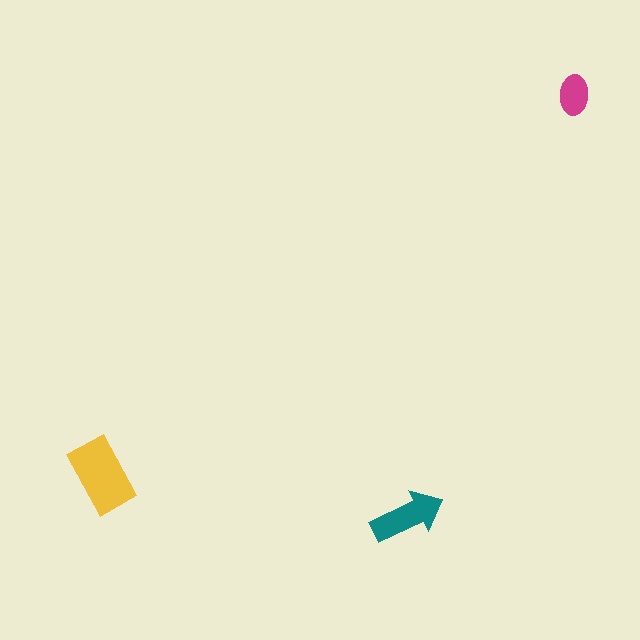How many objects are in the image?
There are 3 objects in the image.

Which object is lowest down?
The teal arrow is bottommost.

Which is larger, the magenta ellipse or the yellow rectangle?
The yellow rectangle.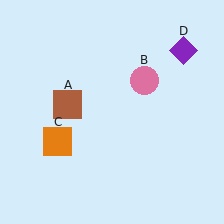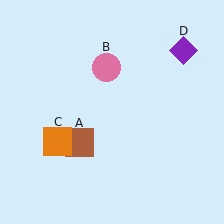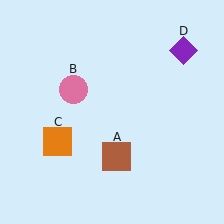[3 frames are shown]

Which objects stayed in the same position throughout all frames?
Orange square (object C) and purple diamond (object D) remained stationary.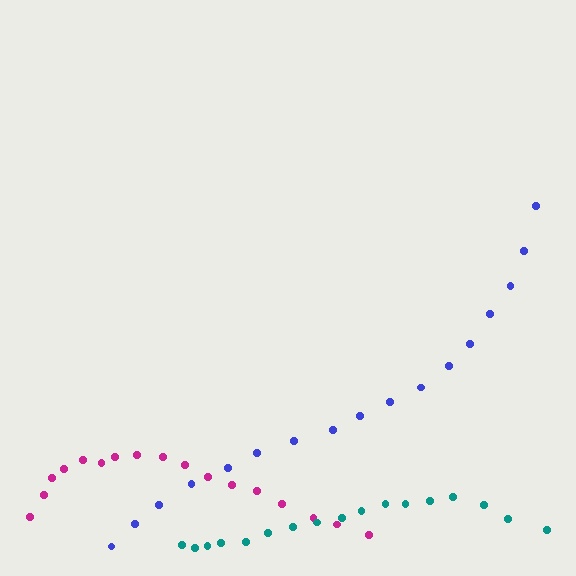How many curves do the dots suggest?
There are 3 distinct paths.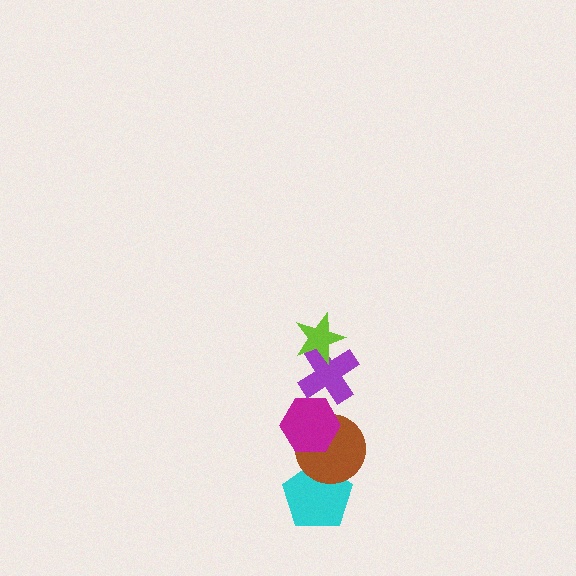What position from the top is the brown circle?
The brown circle is 4th from the top.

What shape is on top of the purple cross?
The lime star is on top of the purple cross.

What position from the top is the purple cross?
The purple cross is 2nd from the top.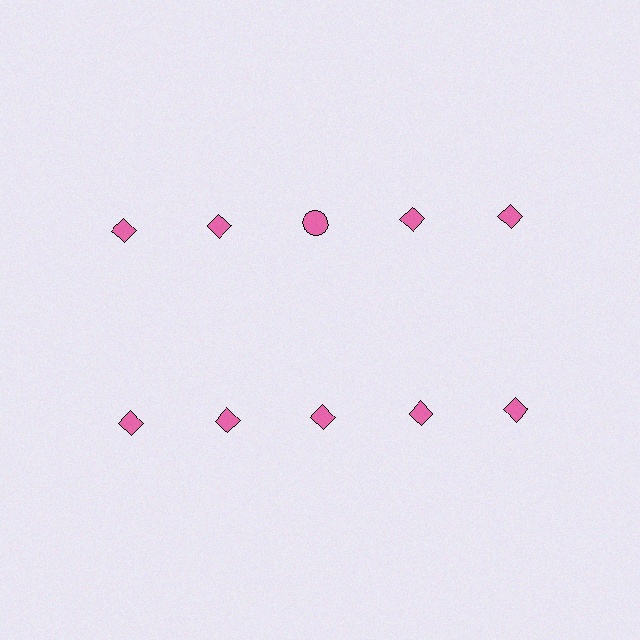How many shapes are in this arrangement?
There are 10 shapes arranged in a grid pattern.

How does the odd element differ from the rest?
It has a different shape: circle instead of diamond.